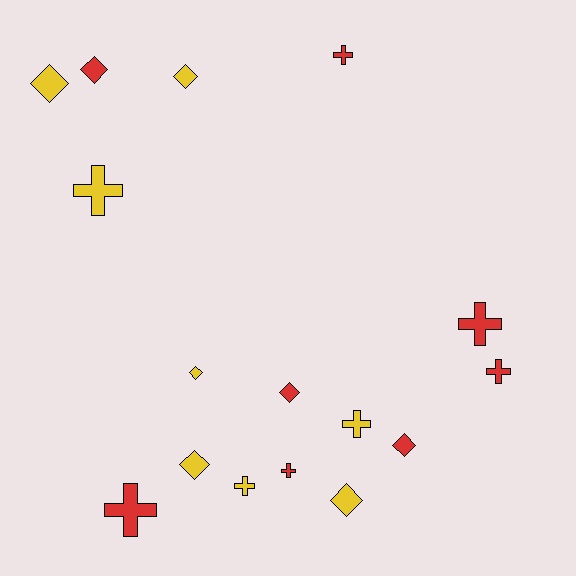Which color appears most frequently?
Red, with 8 objects.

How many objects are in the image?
There are 16 objects.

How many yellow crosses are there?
There are 3 yellow crosses.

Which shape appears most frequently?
Cross, with 8 objects.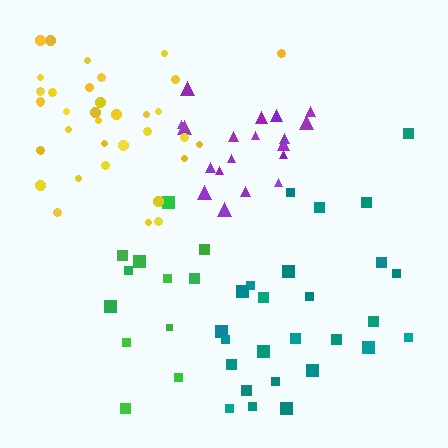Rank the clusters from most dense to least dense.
purple, yellow, green, teal.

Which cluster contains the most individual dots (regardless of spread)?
Yellow (35).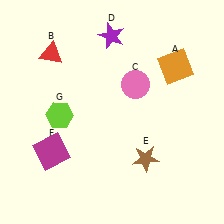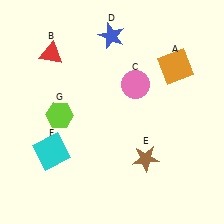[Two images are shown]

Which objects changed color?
D changed from purple to blue. F changed from magenta to cyan.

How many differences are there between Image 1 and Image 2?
There are 2 differences between the two images.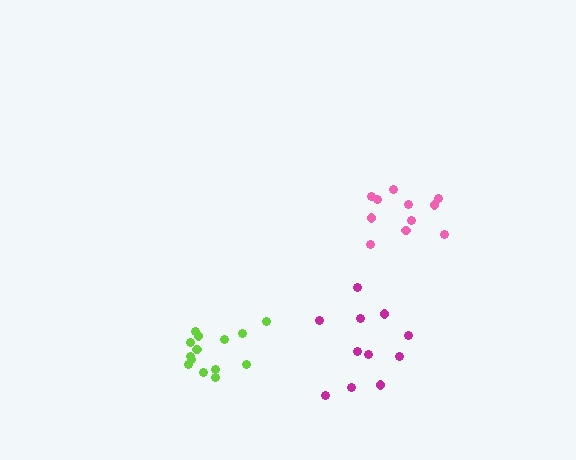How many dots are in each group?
Group 1: 11 dots, Group 2: 14 dots, Group 3: 11 dots (36 total).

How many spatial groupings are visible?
There are 3 spatial groupings.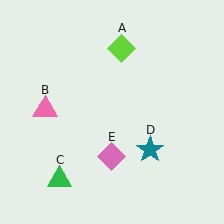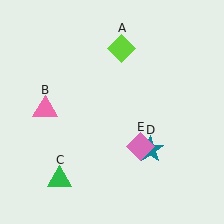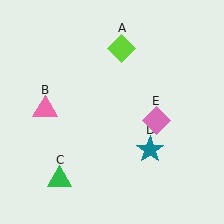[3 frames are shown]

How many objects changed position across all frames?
1 object changed position: pink diamond (object E).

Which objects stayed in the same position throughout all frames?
Lime diamond (object A) and pink triangle (object B) and green triangle (object C) and teal star (object D) remained stationary.